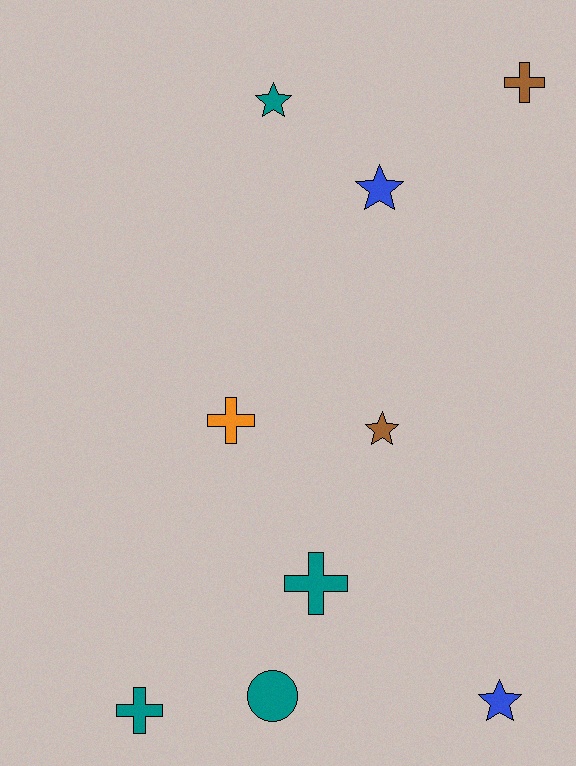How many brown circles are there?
There are no brown circles.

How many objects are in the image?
There are 9 objects.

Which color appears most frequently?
Teal, with 4 objects.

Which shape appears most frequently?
Star, with 4 objects.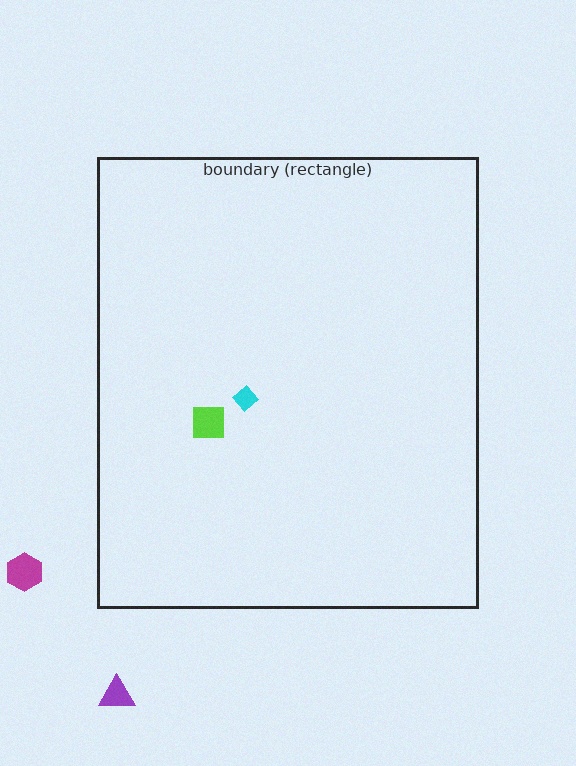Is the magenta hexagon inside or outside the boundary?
Outside.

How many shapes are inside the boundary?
2 inside, 2 outside.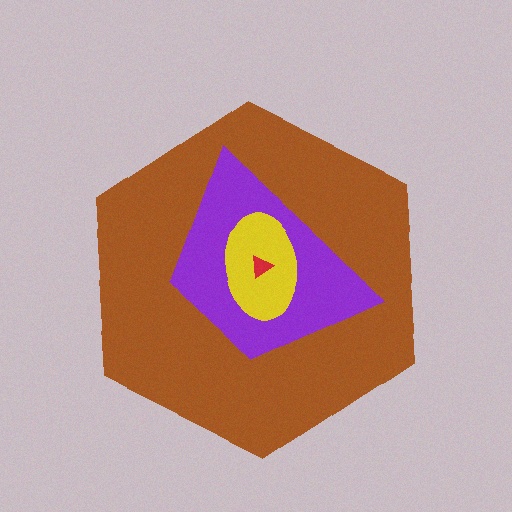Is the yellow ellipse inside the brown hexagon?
Yes.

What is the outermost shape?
The brown hexagon.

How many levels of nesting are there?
4.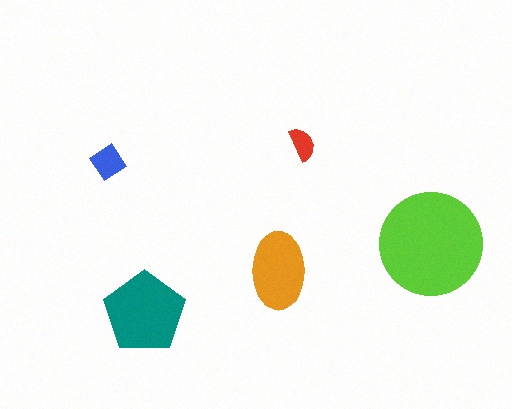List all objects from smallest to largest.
The red semicircle, the blue diamond, the orange ellipse, the teal pentagon, the lime circle.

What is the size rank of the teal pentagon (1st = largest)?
2nd.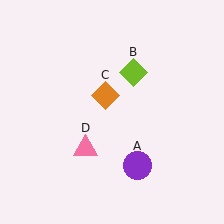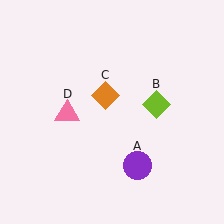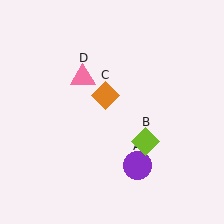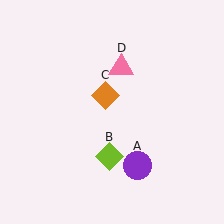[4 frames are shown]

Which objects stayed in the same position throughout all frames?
Purple circle (object A) and orange diamond (object C) remained stationary.